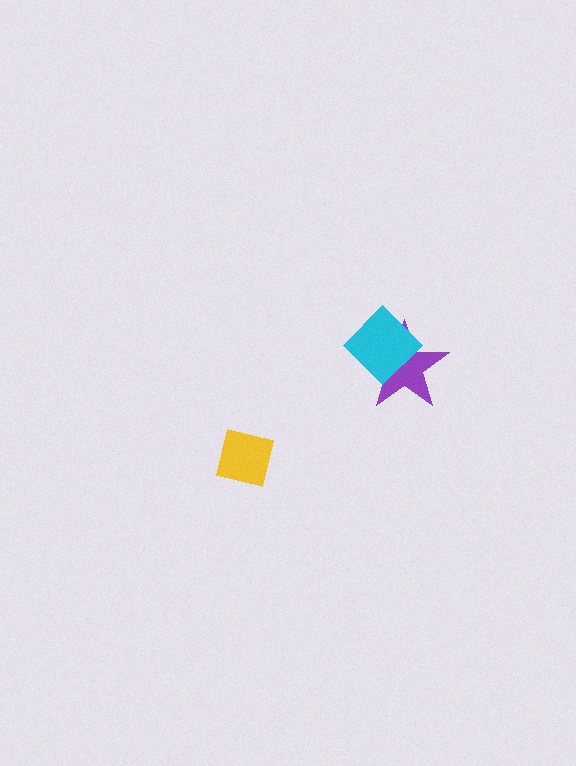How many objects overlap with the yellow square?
0 objects overlap with the yellow square.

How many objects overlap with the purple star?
1 object overlaps with the purple star.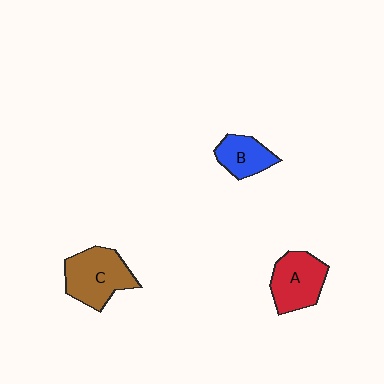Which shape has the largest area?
Shape C (brown).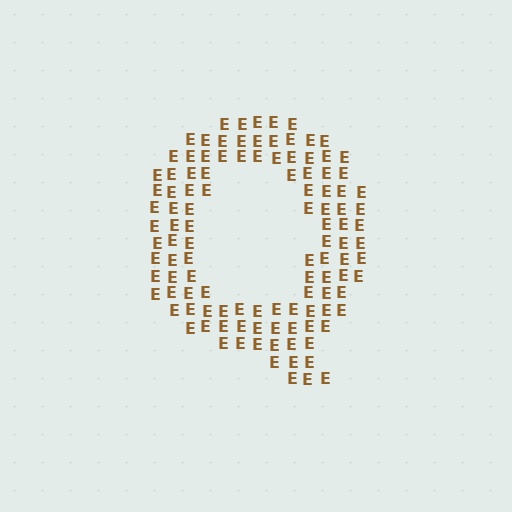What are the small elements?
The small elements are letter E's.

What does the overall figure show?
The overall figure shows the letter Q.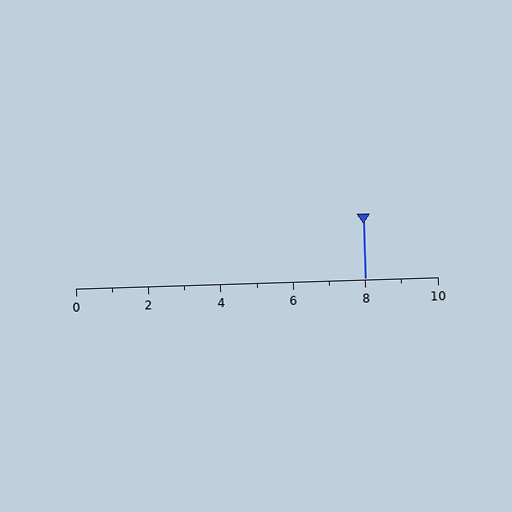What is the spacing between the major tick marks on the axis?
The major ticks are spaced 2 apart.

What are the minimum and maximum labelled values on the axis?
The axis runs from 0 to 10.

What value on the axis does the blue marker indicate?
The marker indicates approximately 8.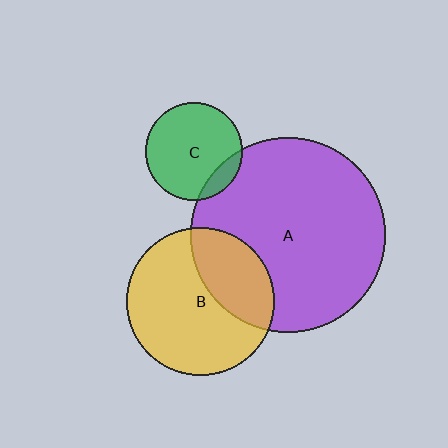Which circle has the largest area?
Circle A (purple).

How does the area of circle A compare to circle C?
Approximately 4.0 times.